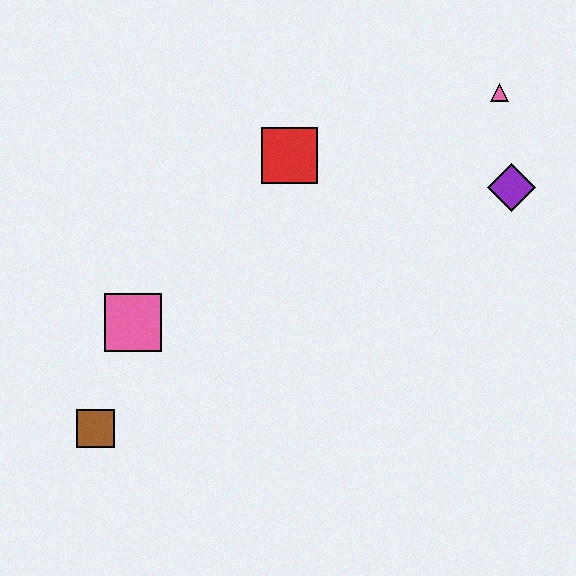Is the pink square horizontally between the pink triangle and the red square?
No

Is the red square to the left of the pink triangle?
Yes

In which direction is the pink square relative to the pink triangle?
The pink square is to the left of the pink triangle.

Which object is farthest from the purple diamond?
The brown square is farthest from the purple diamond.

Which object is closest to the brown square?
The pink square is closest to the brown square.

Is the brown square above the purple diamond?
No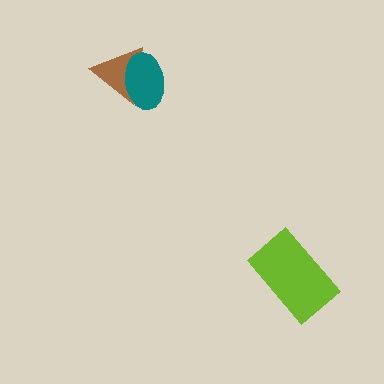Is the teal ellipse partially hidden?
No, no other shape covers it.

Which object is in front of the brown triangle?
The teal ellipse is in front of the brown triangle.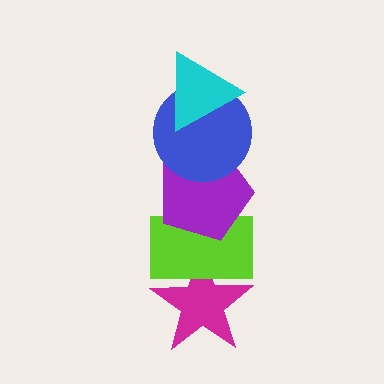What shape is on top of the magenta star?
The lime rectangle is on top of the magenta star.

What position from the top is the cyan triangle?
The cyan triangle is 1st from the top.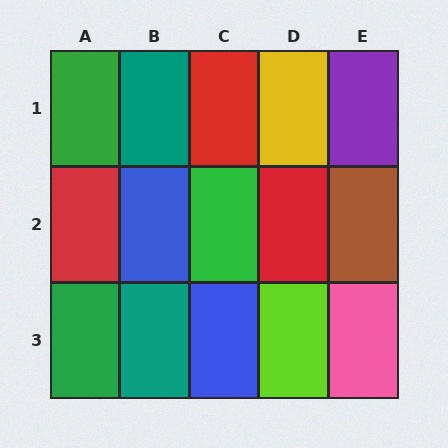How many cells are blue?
2 cells are blue.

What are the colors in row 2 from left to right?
Red, blue, green, red, brown.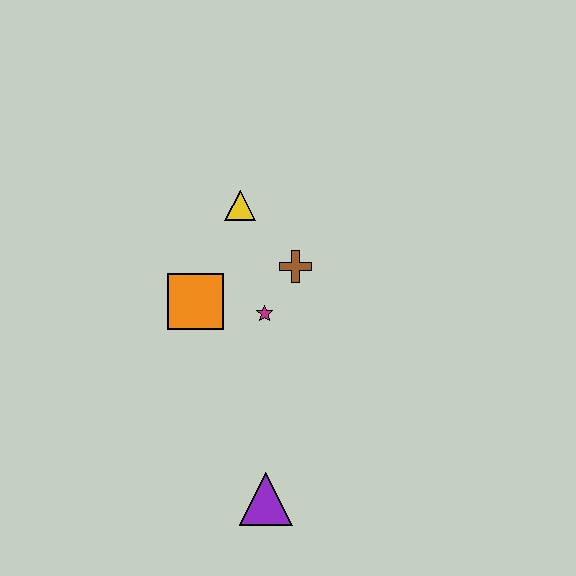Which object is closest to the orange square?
The magenta star is closest to the orange square.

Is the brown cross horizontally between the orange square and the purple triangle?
No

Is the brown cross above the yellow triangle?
No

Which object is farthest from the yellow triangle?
The purple triangle is farthest from the yellow triangle.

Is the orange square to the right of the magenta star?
No